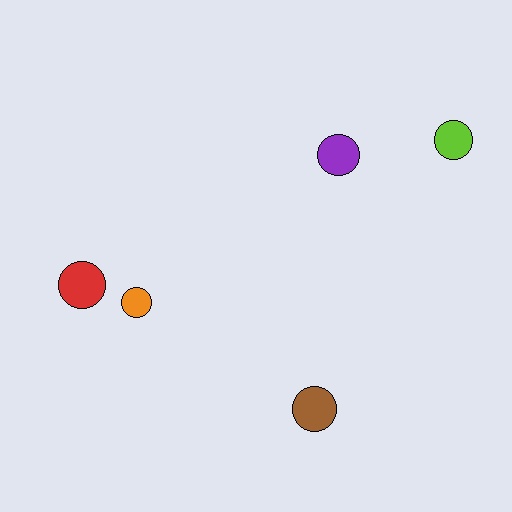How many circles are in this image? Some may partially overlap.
There are 5 circles.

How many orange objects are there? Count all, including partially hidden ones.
There is 1 orange object.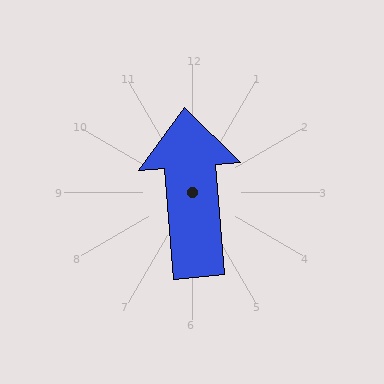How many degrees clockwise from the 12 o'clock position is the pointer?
Approximately 355 degrees.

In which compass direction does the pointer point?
North.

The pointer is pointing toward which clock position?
Roughly 12 o'clock.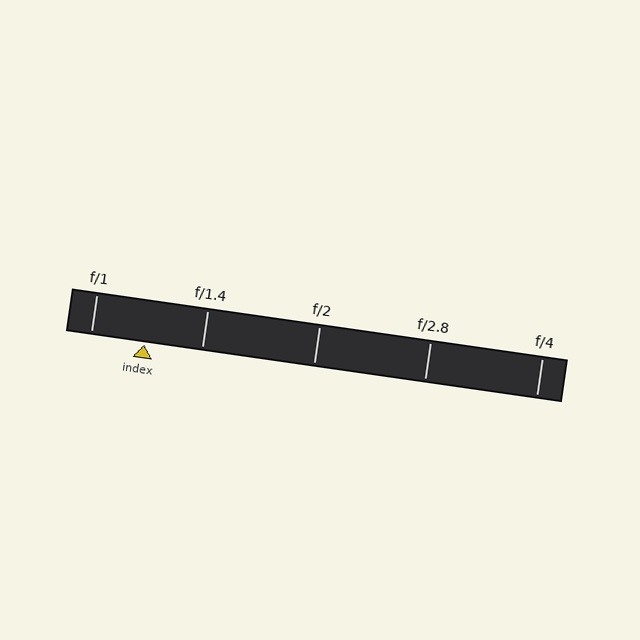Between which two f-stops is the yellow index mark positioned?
The index mark is between f/1 and f/1.4.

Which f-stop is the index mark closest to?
The index mark is closest to f/1.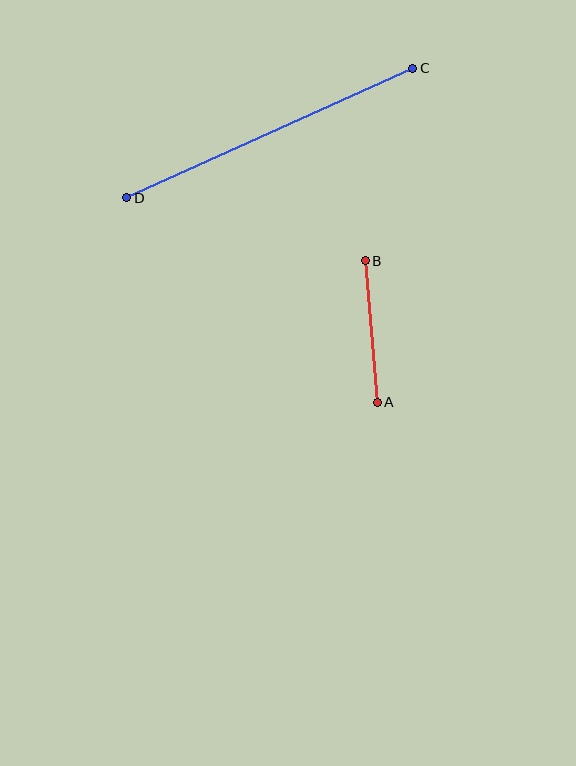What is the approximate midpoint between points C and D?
The midpoint is at approximately (270, 133) pixels.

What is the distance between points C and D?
The distance is approximately 314 pixels.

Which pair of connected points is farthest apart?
Points C and D are farthest apart.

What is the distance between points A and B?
The distance is approximately 142 pixels.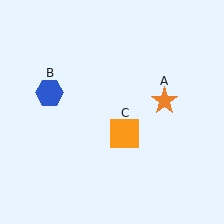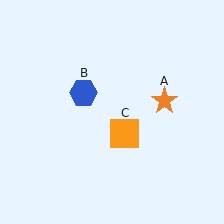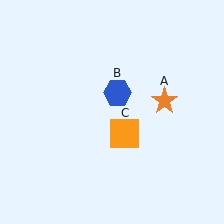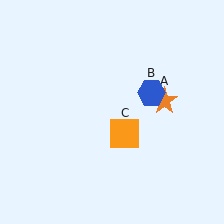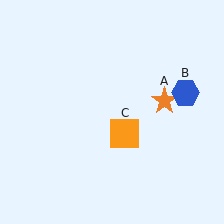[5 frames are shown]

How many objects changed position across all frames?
1 object changed position: blue hexagon (object B).